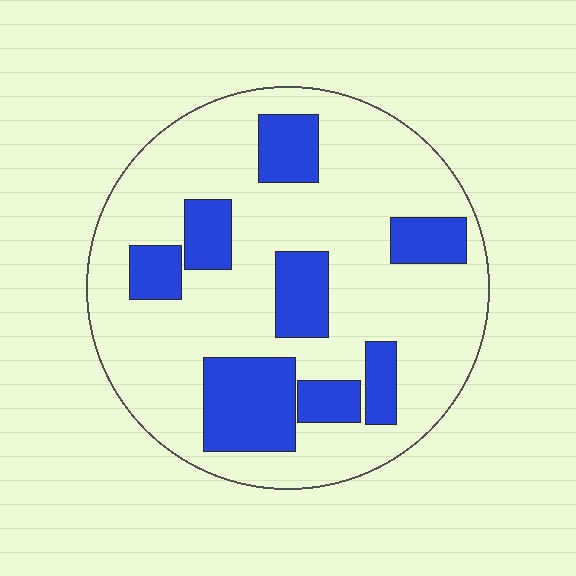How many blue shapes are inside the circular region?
8.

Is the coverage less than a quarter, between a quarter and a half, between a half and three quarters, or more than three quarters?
Between a quarter and a half.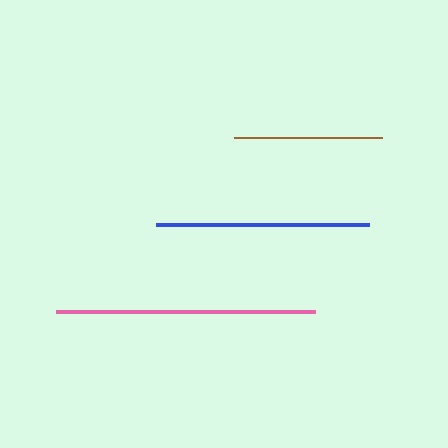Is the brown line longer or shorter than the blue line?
The blue line is longer than the brown line.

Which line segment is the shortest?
The brown line is the shortest at approximately 149 pixels.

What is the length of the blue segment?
The blue segment is approximately 213 pixels long.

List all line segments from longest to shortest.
From longest to shortest: pink, blue, brown.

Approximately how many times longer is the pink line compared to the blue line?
The pink line is approximately 1.2 times the length of the blue line.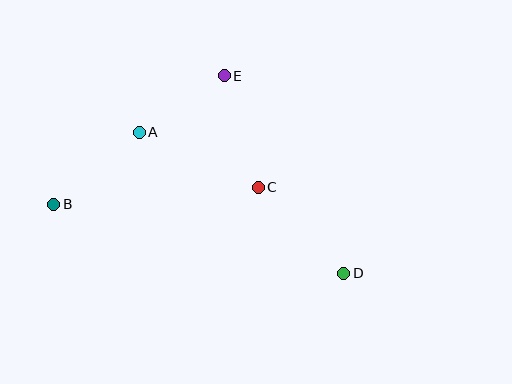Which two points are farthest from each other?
Points B and D are farthest from each other.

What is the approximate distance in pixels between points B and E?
The distance between B and E is approximately 214 pixels.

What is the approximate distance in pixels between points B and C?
The distance between B and C is approximately 205 pixels.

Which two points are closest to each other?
Points A and E are closest to each other.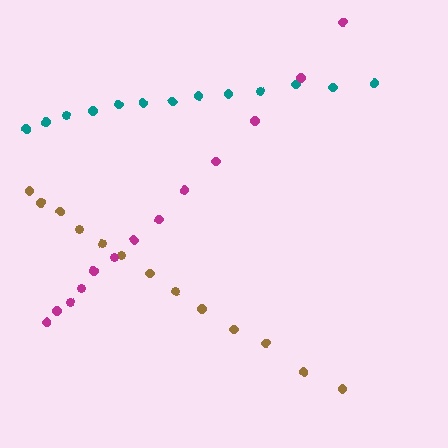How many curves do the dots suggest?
There are 3 distinct paths.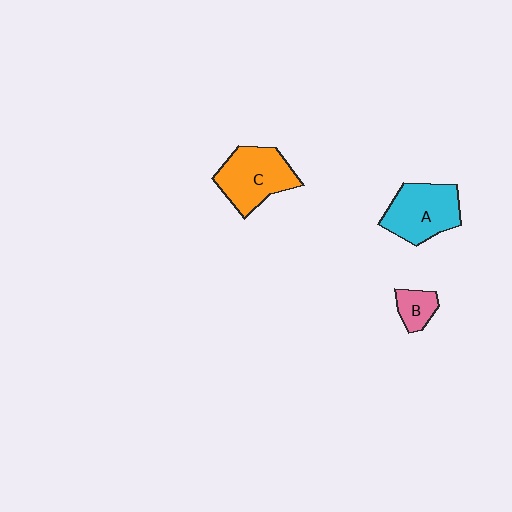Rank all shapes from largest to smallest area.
From largest to smallest: C (orange), A (cyan), B (pink).